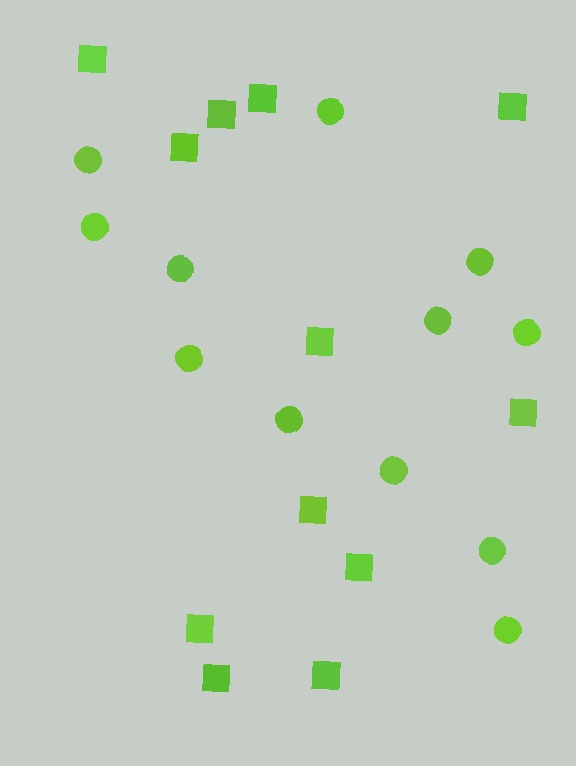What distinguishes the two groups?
There are 2 groups: one group of circles (12) and one group of squares (12).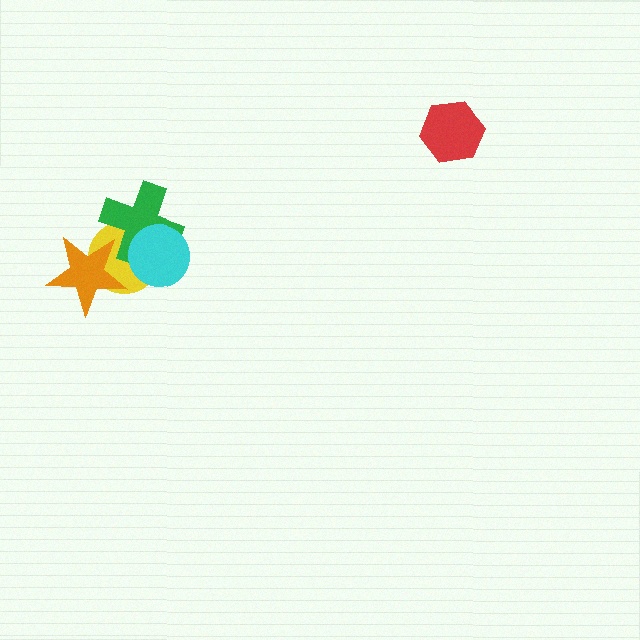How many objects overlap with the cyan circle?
2 objects overlap with the cyan circle.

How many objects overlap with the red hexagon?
0 objects overlap with the red hexagon.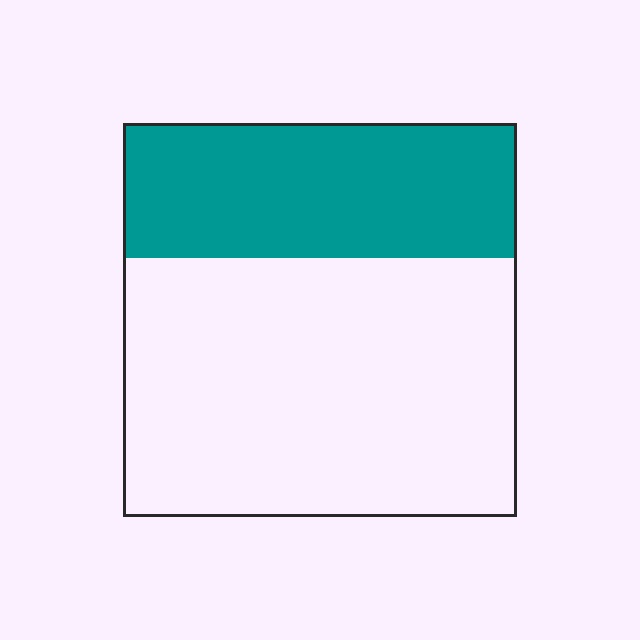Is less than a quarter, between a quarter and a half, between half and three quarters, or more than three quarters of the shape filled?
Between a quarter and a half.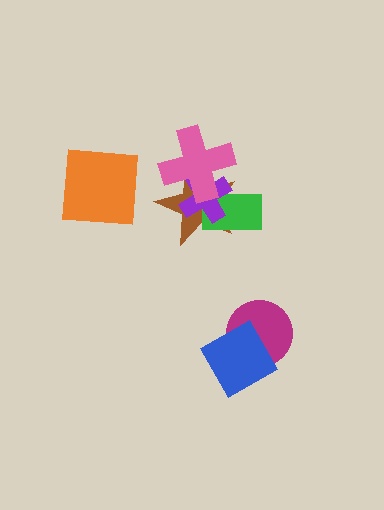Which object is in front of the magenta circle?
The blue square is in front of the magenta circle.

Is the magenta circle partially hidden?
Yes, it is partially covered by another shape.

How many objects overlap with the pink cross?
3 objects overlap with the pink cross.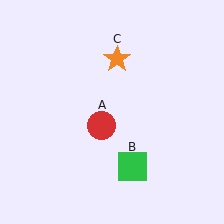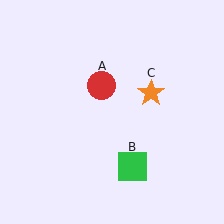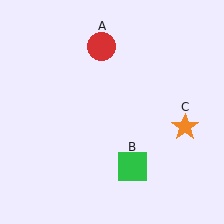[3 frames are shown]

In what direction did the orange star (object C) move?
The orange star (object C) moved down and to the right.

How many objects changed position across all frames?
2 objects changed position: red circle (object A), orange star (object C).